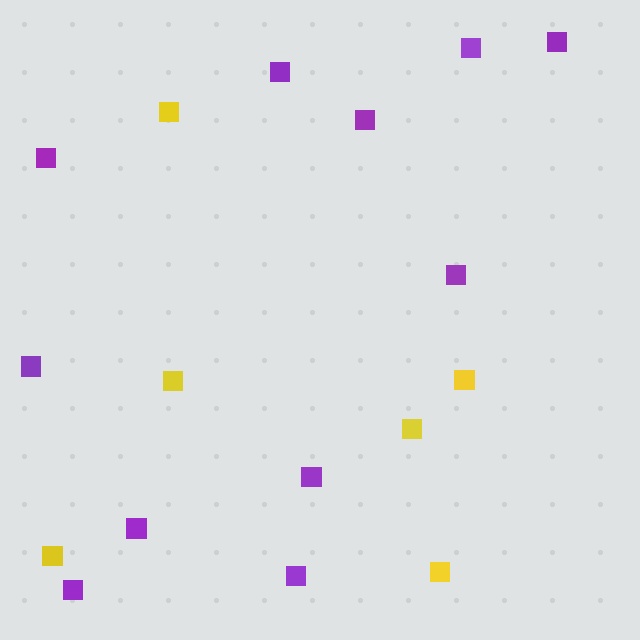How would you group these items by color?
There are 2 groups: one group of yellow squares (6) and one group of purple squares (11).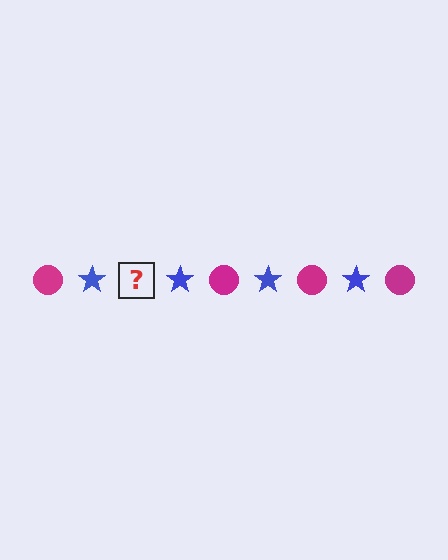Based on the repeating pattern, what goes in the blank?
The blank should be a magenta circle.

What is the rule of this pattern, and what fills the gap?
The rule is that the pattern alternates between magenta circle and blue star. The gap should be filled with a magenta circle.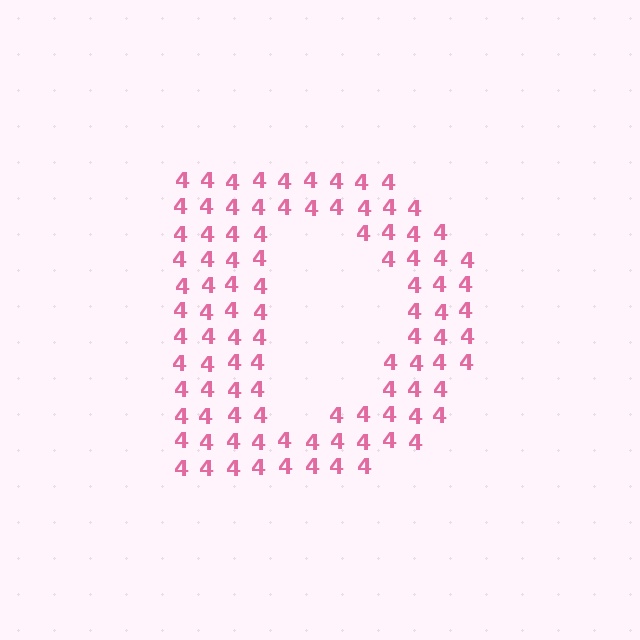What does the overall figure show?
The overall figure shows the letter D.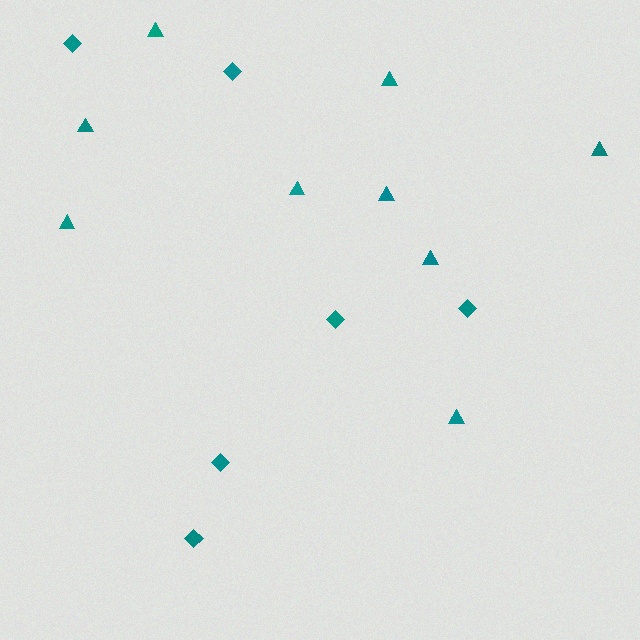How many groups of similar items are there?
There are 2 groups: one group of triangles (9) and one group of diamonds (6).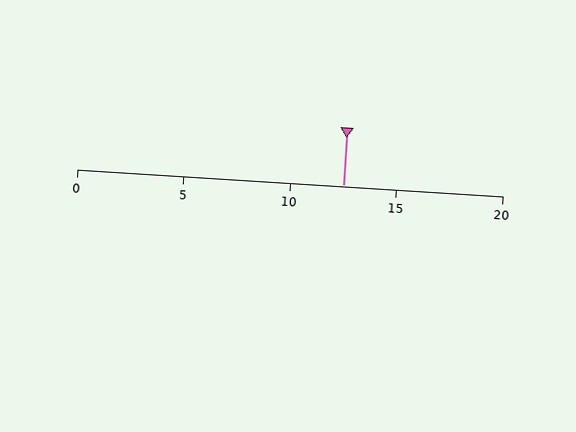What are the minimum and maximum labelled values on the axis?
The axis runs from 0 to 20.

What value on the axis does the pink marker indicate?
The marker indicates approximately 12.5.